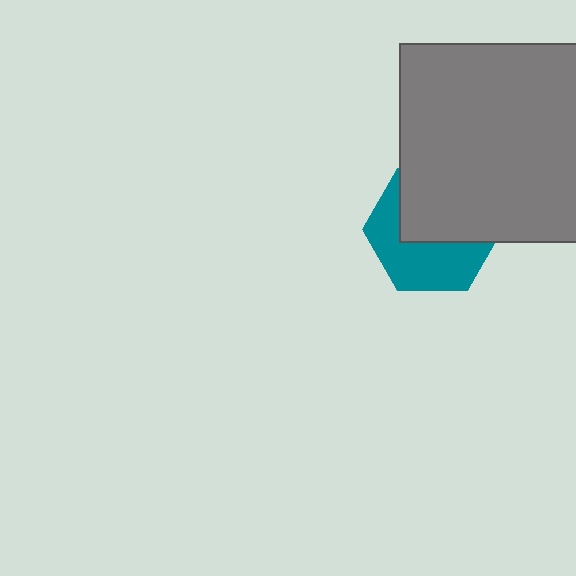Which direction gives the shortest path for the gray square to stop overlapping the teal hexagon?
Moving up gives the shortest separation.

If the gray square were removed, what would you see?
You would see the complete teal hexagon.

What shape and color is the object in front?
The object in front is a gray square.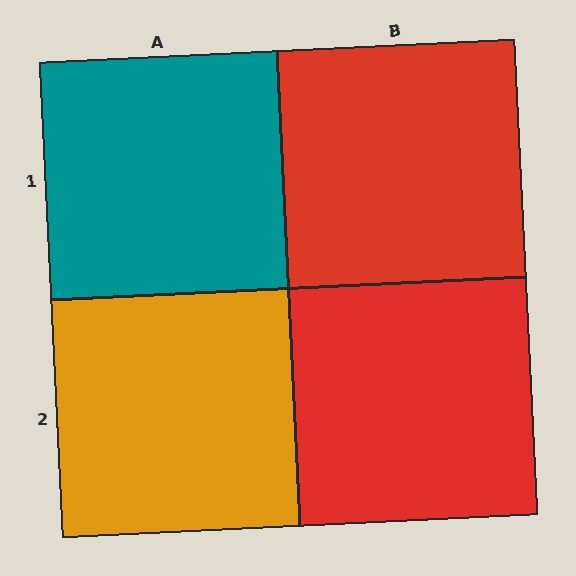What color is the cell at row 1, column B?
Red.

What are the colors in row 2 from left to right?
Orange, red.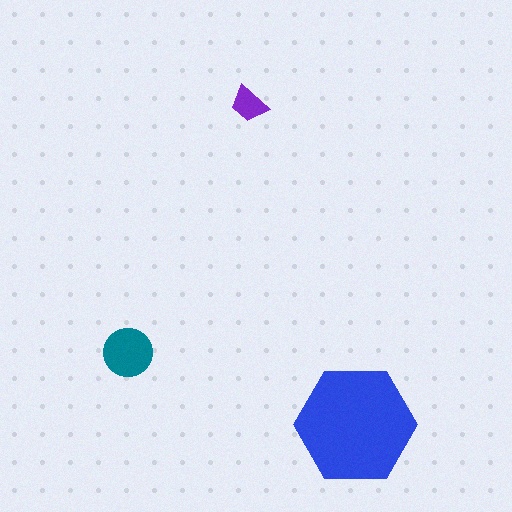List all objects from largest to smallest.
The blue hexagon, the teal circle, the purple trapezoid.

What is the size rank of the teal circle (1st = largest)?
2nd.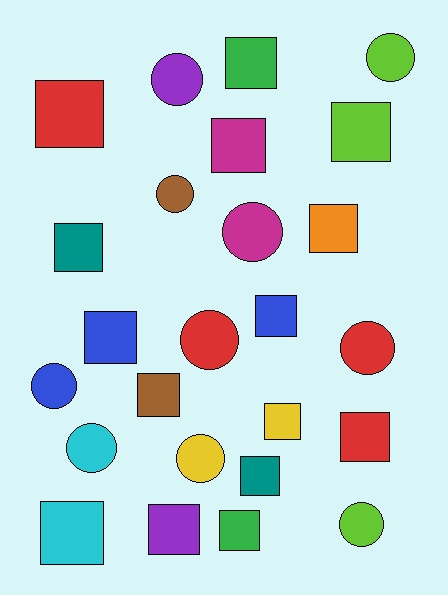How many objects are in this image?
There are 25 objects.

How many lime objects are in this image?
There are 3 lime objects.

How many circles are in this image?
There are 10 circles.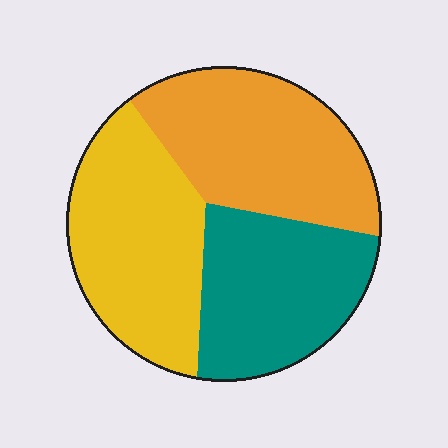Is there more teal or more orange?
Orange.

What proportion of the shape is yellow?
Yellow takes up between a quarter and a half of the shape.